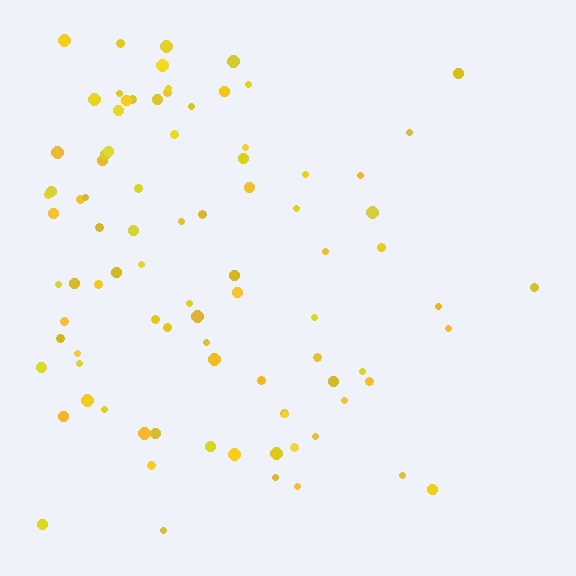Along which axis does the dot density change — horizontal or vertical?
Horizontal.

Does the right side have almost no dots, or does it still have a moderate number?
Still a moderate number, just noticeably fewer than the left.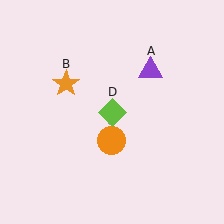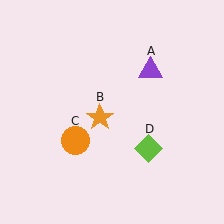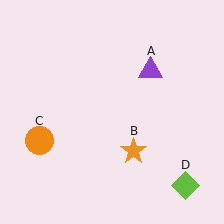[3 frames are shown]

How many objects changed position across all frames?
3 objects changed position: orange star (object B), orange circle (object C), lime diamond (object D).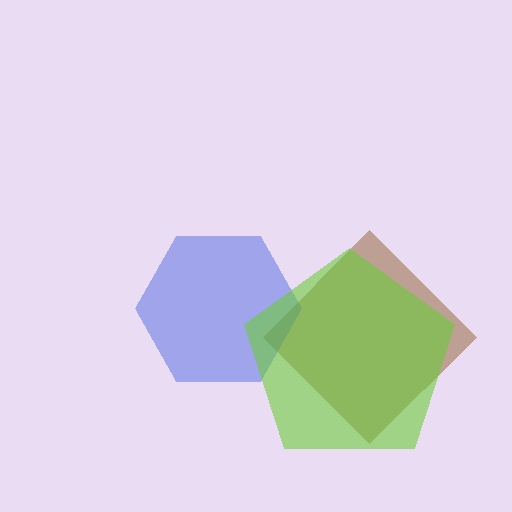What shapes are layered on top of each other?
The layered shapes are: a brown diamond, a blue hexagon, a lime pentagon.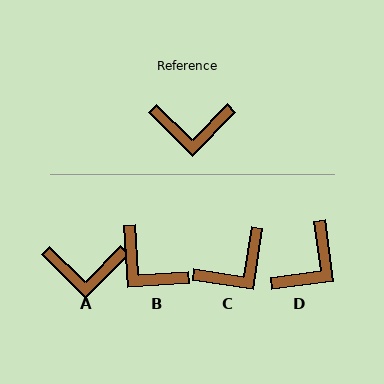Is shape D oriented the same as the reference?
No, it is off by about 52 degrees.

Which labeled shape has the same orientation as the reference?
A.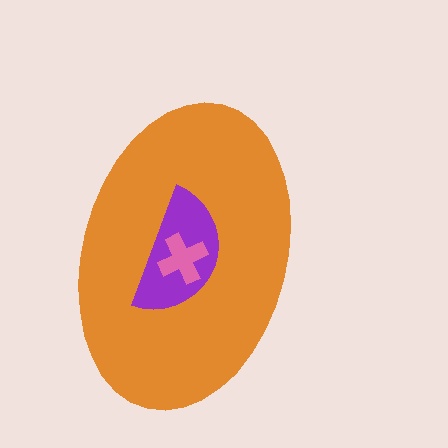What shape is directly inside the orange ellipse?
The purple semicircle.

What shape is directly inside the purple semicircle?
The pink cross.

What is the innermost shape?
The pink cross.